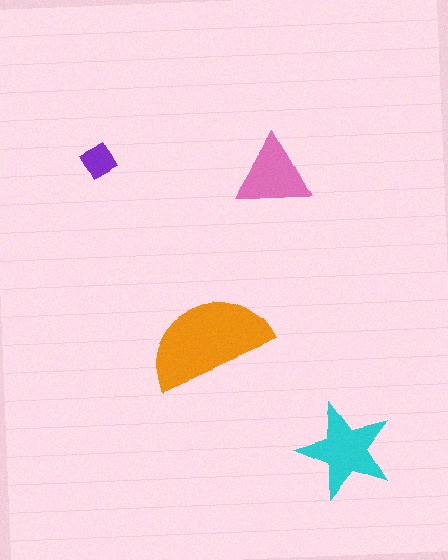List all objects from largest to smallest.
The orange semicircle, the cyan star, the pink triangle, the purple diamond.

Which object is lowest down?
The cyan star is bottommost.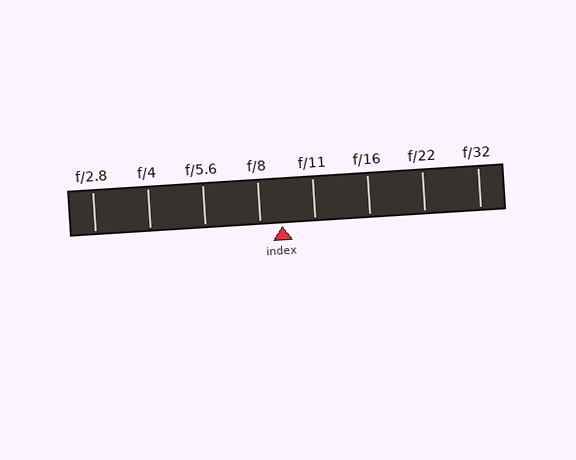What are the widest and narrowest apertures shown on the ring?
The widest aperture shown is f/2.8 and the narrowest is f/32.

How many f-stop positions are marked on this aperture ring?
There are 8 f-stop positions marked.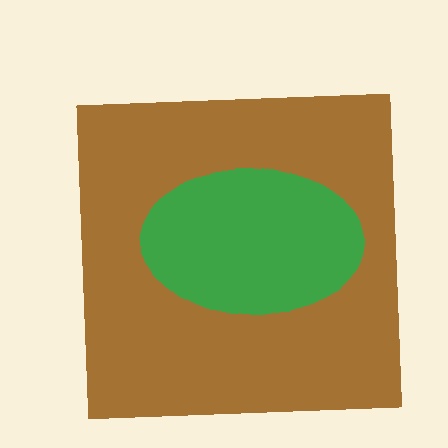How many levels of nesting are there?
2.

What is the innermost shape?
The green ellipse.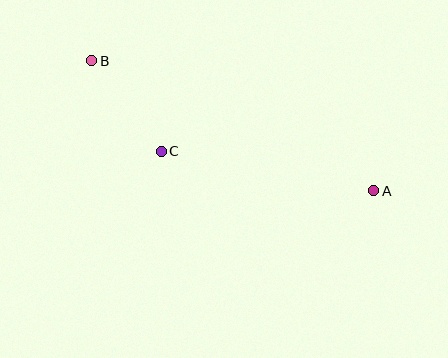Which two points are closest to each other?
Points B and C are closest to each other.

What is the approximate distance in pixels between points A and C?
The distance between A and C is approximately 216 pixels.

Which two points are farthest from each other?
Points A and B are farthest from each other.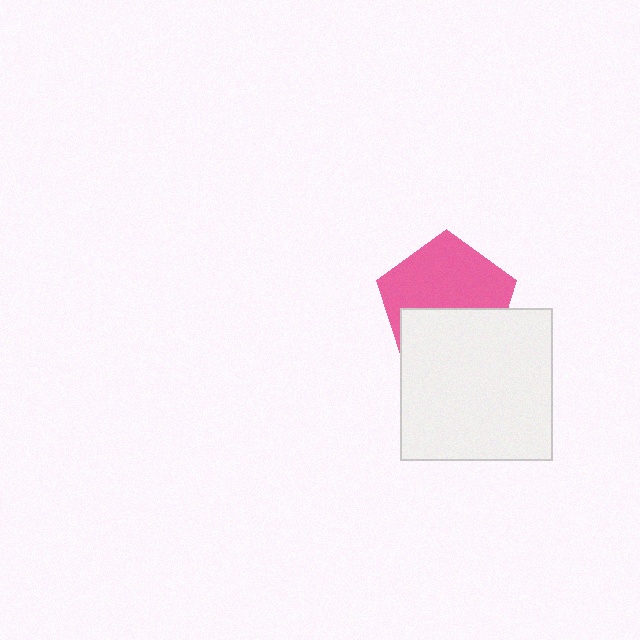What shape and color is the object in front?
The object in front is a white square.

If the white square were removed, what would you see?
You would see the complete pink pentagon.